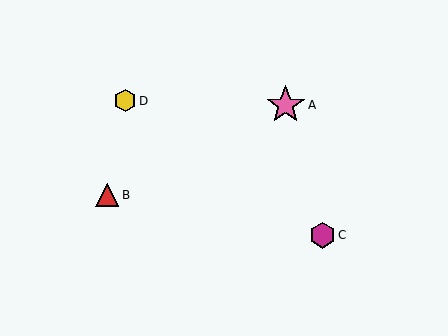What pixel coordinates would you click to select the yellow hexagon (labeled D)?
Click at (125, 101) to select the yellow hexagon D.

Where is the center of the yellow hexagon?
The center of the yellow hexagon is at (125, 101).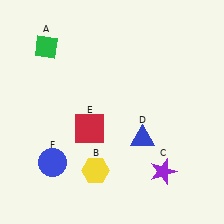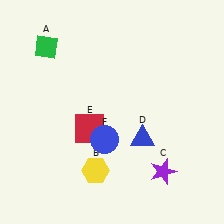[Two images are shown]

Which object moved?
The blue circle (F) moved right.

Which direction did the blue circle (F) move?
The blue circle (F) moved right.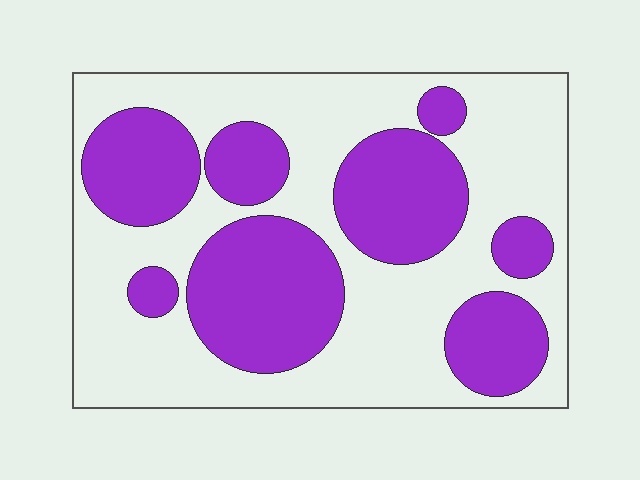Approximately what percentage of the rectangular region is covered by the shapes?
Approximately 40%.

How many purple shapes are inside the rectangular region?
8.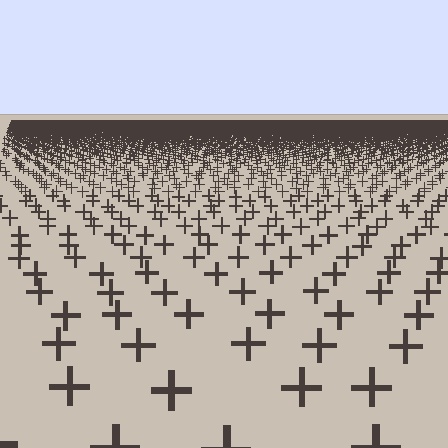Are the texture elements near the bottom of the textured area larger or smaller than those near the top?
Larger. Near the bottom, elements are closer to the viewer and appear at a bigger on-screen size.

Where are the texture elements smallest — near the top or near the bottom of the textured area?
Near the top.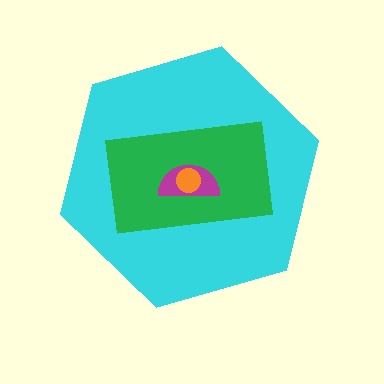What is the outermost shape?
The cyan hexagon.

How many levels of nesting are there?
4.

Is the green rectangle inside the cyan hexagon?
Yes.